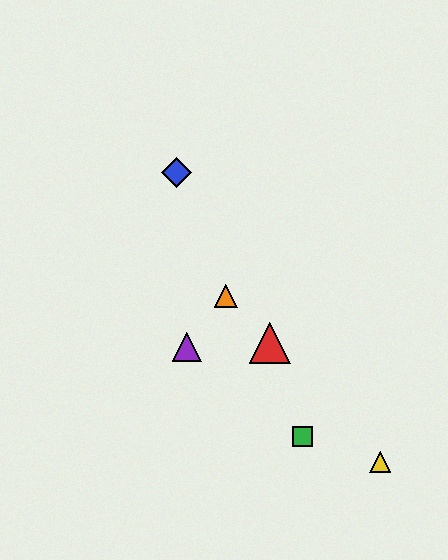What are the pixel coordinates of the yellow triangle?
The yellow triangle is at (380, 462).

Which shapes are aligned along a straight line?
The red triangle, the yellow triangle, the orange triangle are aligned along a straight line.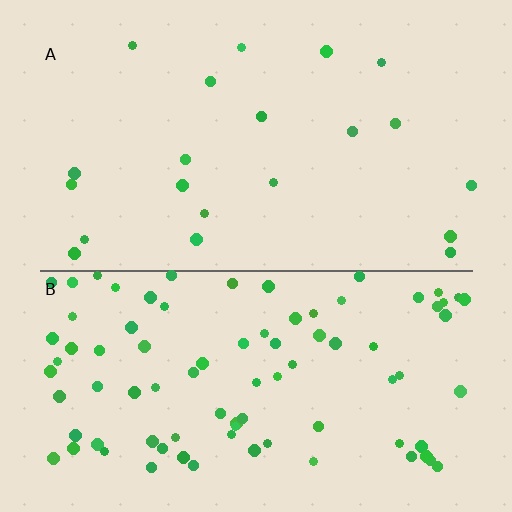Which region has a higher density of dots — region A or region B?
B (the bottom).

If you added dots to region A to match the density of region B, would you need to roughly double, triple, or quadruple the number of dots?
Approximately quadruple.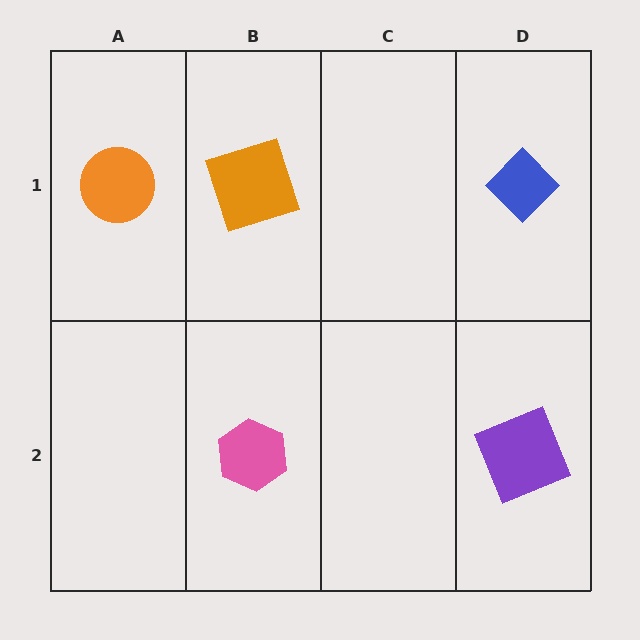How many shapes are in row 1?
3 shapes.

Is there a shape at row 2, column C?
No, that cell is empty.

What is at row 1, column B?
An orange square.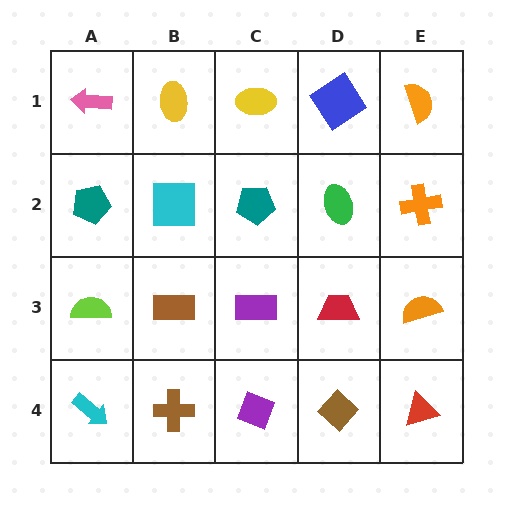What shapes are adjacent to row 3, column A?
A teal pentagon (row 2, column A), a cyan arrow (row 4, column A), a brown rectangle (row 3, column B).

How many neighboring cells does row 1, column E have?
2.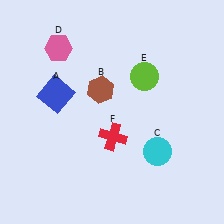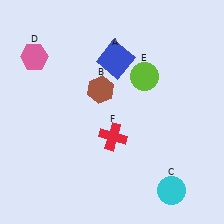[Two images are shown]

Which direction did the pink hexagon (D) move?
The pink hexagon (D) moved left.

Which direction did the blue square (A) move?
The blue square (A) moved right.